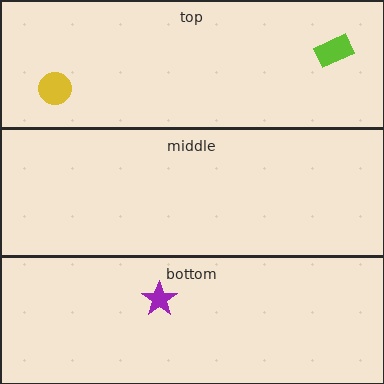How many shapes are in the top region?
2.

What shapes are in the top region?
The lime rectangle, the yellow circle.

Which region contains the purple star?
The bottom region.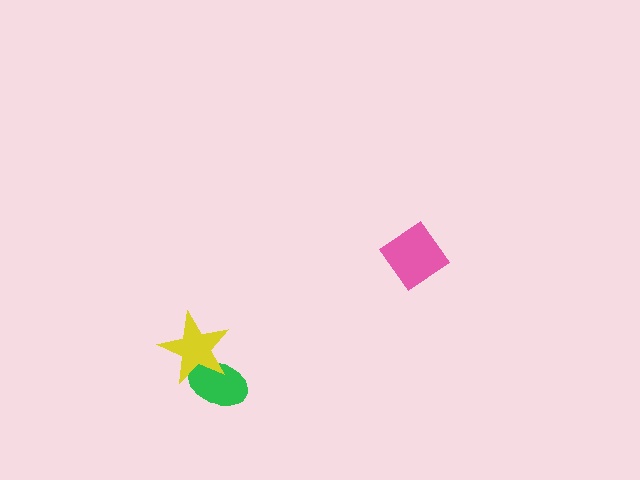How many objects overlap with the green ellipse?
1 object overlaps with the green ellipse.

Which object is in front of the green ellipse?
The yellow star is in front of the green ellipse.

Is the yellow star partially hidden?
No, no other shape covers it.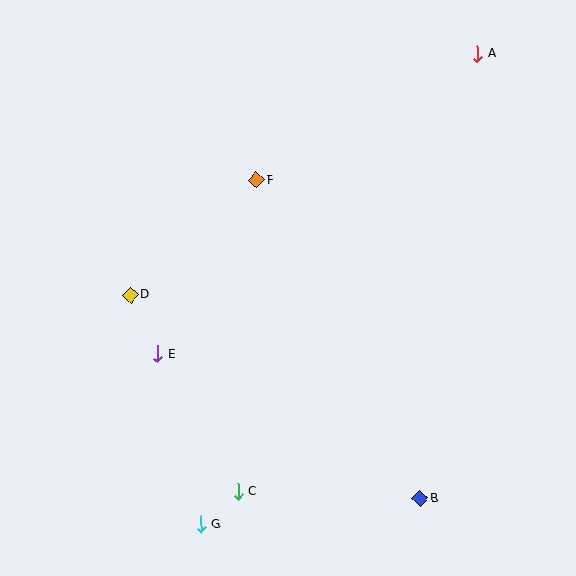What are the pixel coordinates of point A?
Point A is at (478, 53).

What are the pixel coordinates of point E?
Point E is at (158, 354).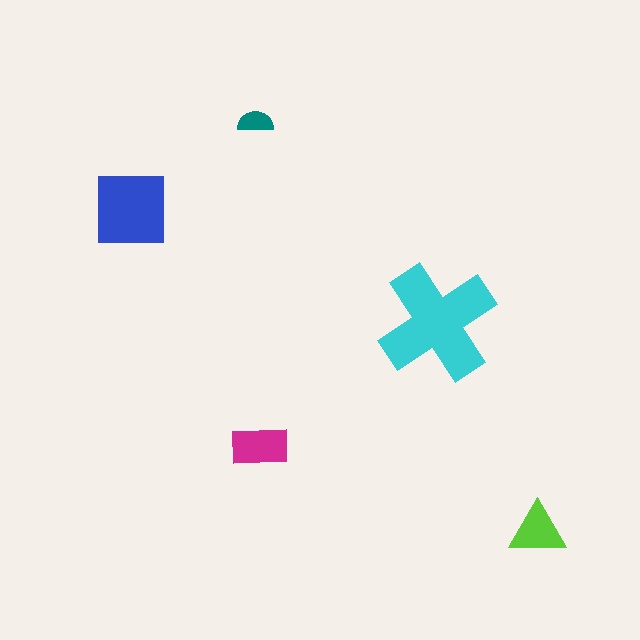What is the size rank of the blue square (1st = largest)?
2nd.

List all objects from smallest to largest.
The teal semicircle, the lime triangle, the magenta rectangle, the blue square, the cyan cross.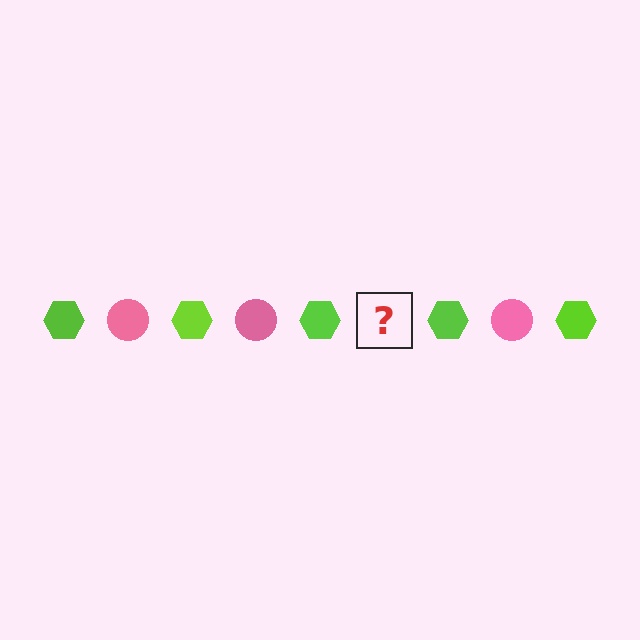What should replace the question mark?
The question mark should be replaced with a pink circle.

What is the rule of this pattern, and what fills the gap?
The rule is that the pattern alternates between lime hexagon and pink circle. The gap should be filled with a pink circle.